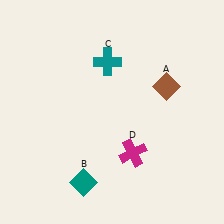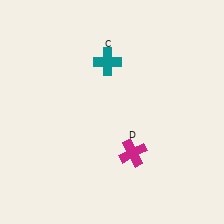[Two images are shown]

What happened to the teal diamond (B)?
The teal diamond (B) was removed in Image 2. It was in the bottom-left area of Image 1.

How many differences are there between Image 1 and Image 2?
There are 2 differences between the two images.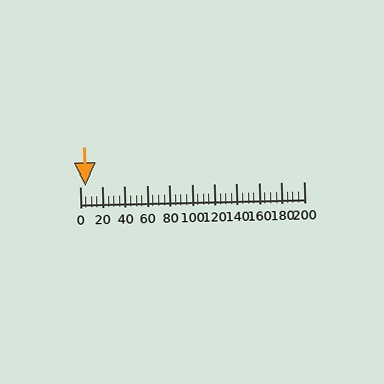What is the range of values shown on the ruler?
The ruler shows values from 0 to 200.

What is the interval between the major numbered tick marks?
The major tick marks are spaced 20 units apart.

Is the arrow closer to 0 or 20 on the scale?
The arrow is closer to 0.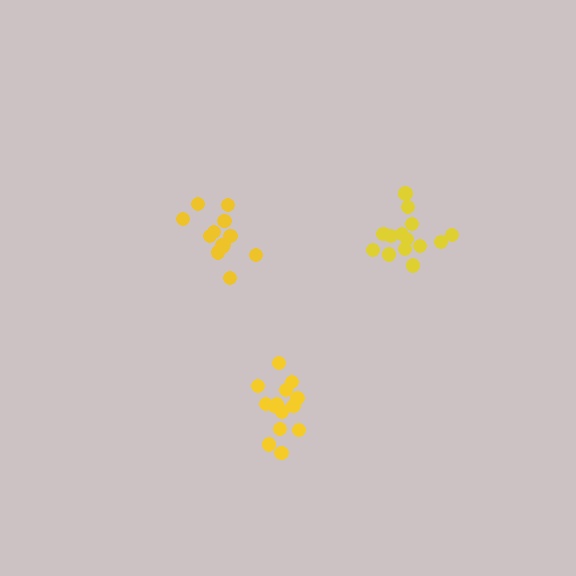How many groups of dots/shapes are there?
There are 3 groups.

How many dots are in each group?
Group 1: 13 dots, Group 2: 14 dots, Group 3: 14 dots (41 total).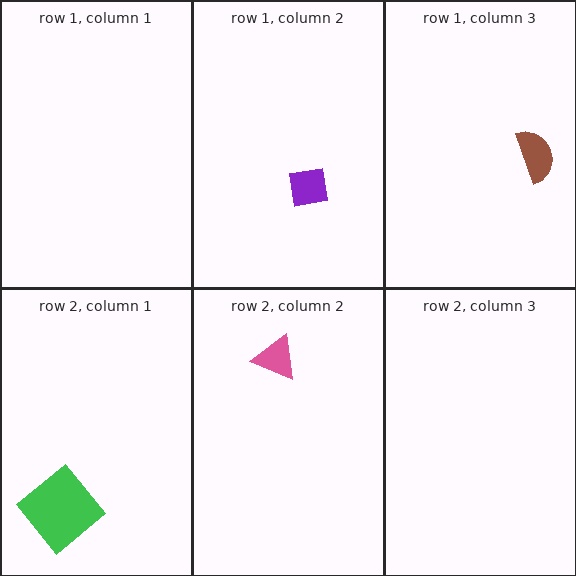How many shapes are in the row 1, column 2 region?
1.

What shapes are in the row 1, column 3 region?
The brown semicircle.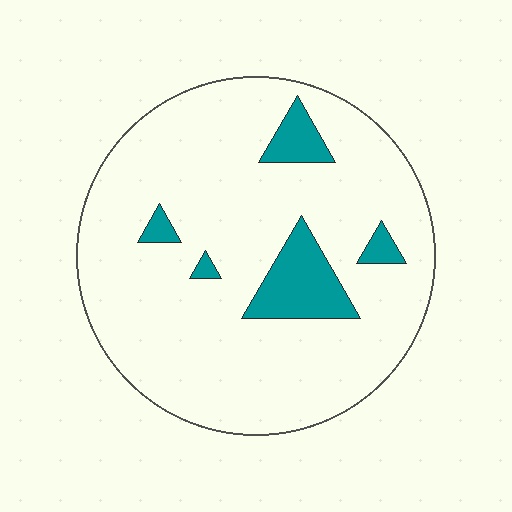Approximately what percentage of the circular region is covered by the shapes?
Approximately 10%.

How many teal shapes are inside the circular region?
5.